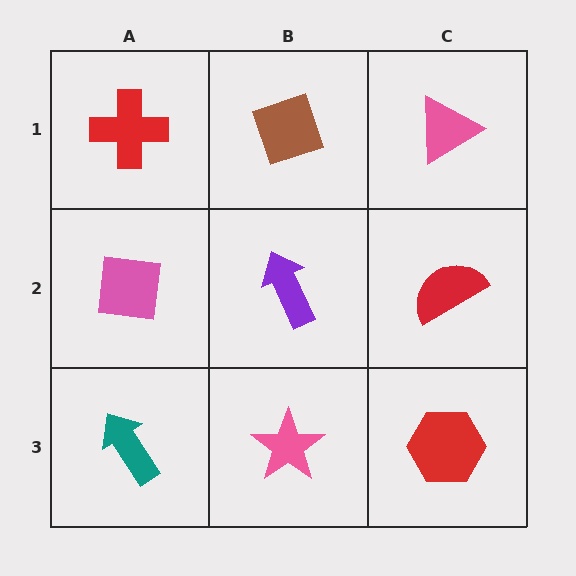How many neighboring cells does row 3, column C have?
2.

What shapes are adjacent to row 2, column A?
A red cross (row 1, column A), a teal arrow (row 3, column A), a purple arrow (row 2, column B).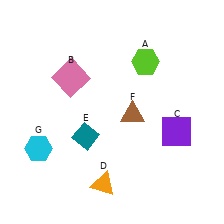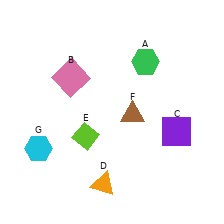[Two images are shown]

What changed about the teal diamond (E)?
In Image 1, E is teal. In Image 2, it changed to lime.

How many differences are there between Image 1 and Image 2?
There are 2 differences between the two images.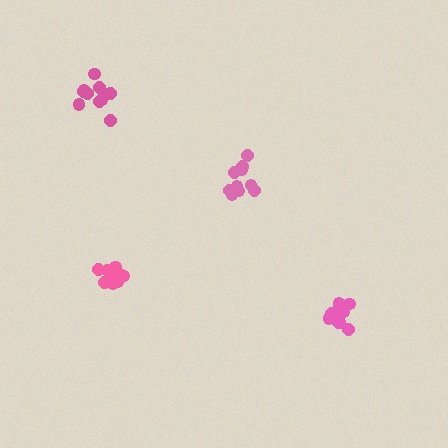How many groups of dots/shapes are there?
There are 4 groups.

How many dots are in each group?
Group 1: 11 dots, Group 2: 11 dots, Group 3: 10 dots, Group 4: 11 dots (43 total).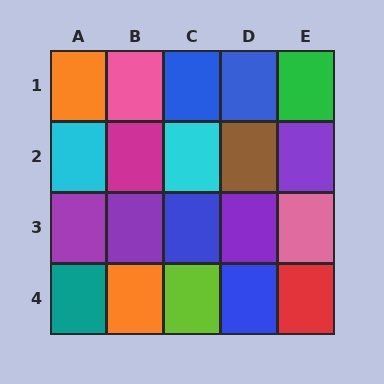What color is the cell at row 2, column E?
Purple.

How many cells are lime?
1 cell is lime.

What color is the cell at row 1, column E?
Green.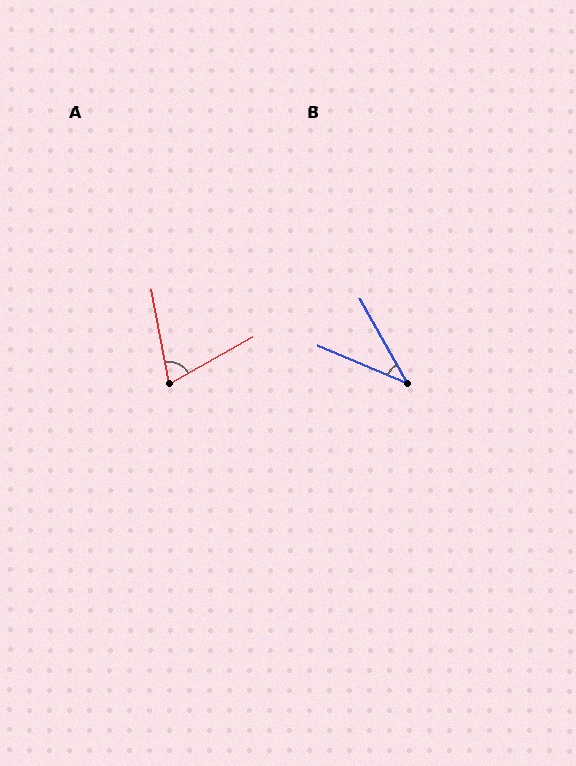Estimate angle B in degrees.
Approximately 38 degrees.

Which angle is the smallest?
B, at approximately 38 degrees.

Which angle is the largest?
A, at approximately 71 degrees.